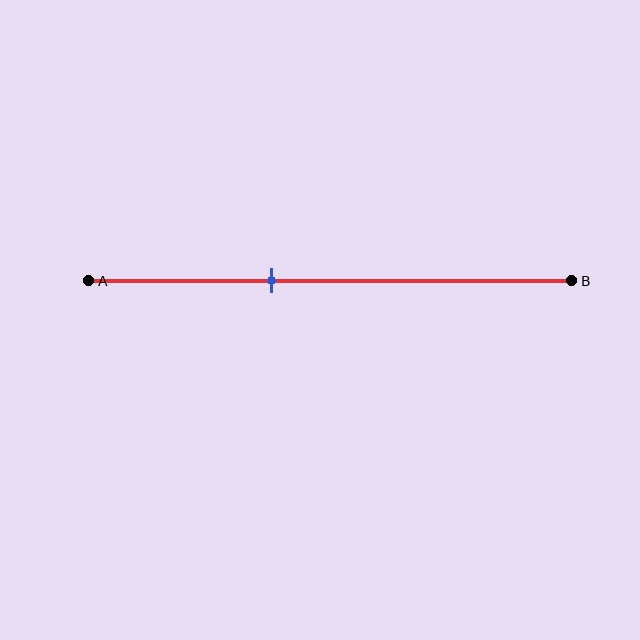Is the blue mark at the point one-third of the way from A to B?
No, the mark is at about 40% from A, not at the 33% one-third point.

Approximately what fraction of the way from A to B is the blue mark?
The blue mark is approximately 40% of the way from A to B.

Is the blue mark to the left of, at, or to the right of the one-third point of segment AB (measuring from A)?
The blue mark is to the right of the one-third point of segment AB.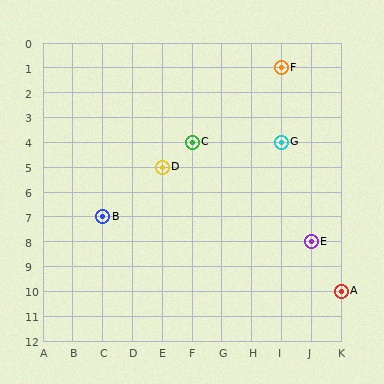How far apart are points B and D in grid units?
Points B and D are 2 columns and 2 rows apart (about 2.8 grid units diagonally).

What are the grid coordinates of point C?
Point C is at grid coordinates (F, 4).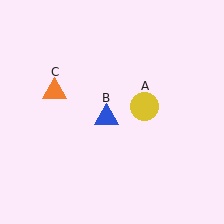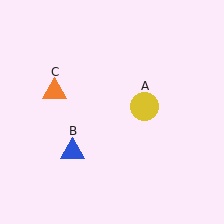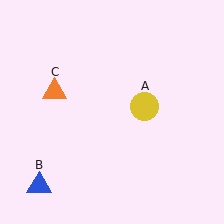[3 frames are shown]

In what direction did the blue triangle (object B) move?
The blue triangle (object B) moved down and to the left.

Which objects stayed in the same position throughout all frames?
Yellow circle (object A) and orange triangle (object C) remained stationary.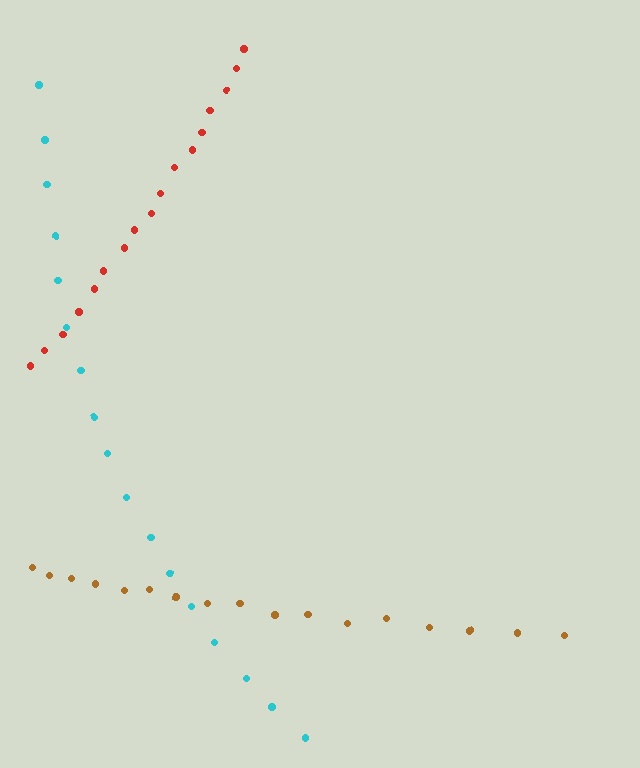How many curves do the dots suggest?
There are 3 distinct paths.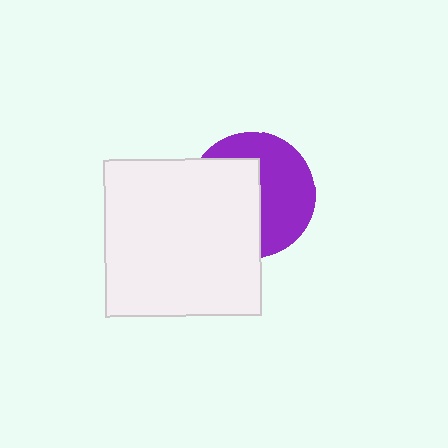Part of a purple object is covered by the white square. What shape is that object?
It is a circle.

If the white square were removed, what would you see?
You would see the complete purple circle.